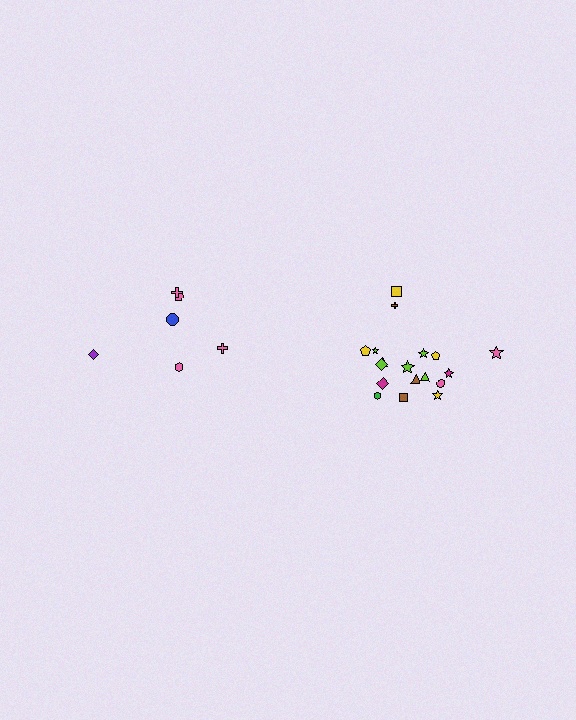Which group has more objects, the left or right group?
The right group.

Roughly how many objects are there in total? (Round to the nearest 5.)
Roughly 25 objects in total.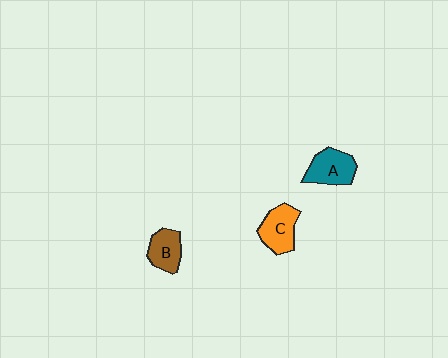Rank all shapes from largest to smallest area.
From largest to smallest: A (teal), C (orange), B (brown).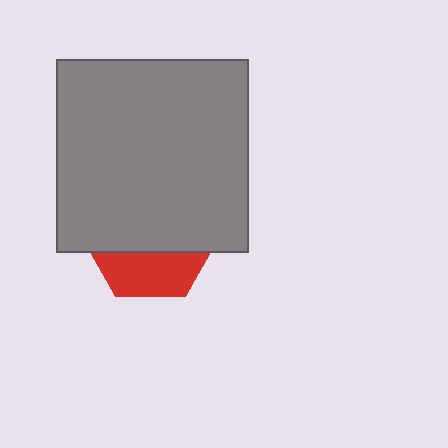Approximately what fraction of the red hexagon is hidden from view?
Roughly 67% of the red hexagon is hidden behind the gray square.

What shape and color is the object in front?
The object in front is a gray square.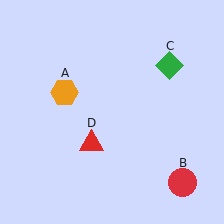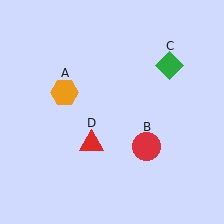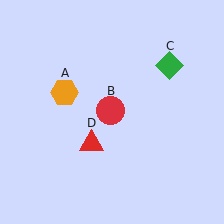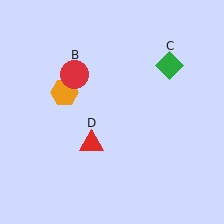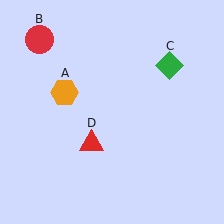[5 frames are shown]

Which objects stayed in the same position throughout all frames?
Orange hexagon (object A) and green diamond (object C) and red triangle (object D) remained stationary.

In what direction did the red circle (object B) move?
The red circle (object B) moved up and to the left.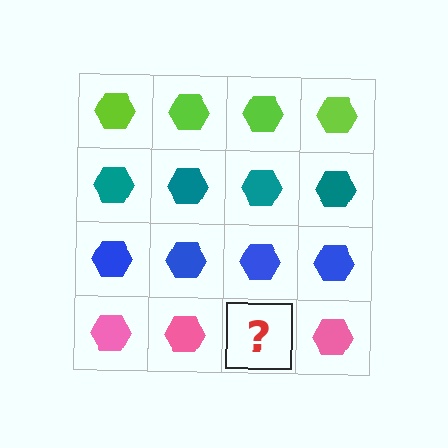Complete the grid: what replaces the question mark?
The question mark should be replaced with a pink hexagon.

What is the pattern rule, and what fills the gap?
The rule is that each row has a consistent color. The gap should be filled with a pink hexagon.